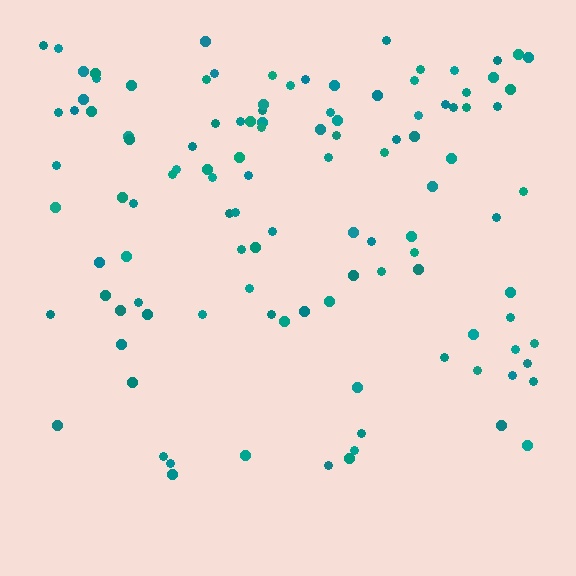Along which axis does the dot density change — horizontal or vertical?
Vertical.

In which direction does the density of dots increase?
From bottom to top, with the top side densest.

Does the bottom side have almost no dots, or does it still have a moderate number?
Still a moderate number, just noticeably fewer than the top.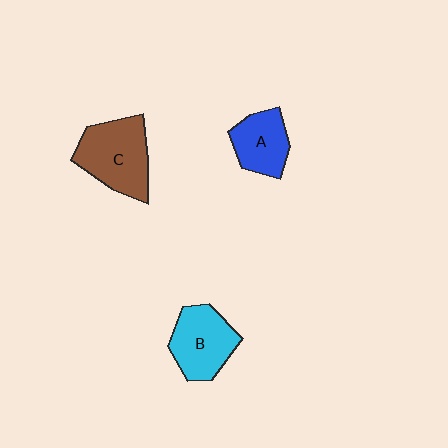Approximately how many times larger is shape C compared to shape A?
Approximately 1.5 times.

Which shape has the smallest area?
Shape A (blue).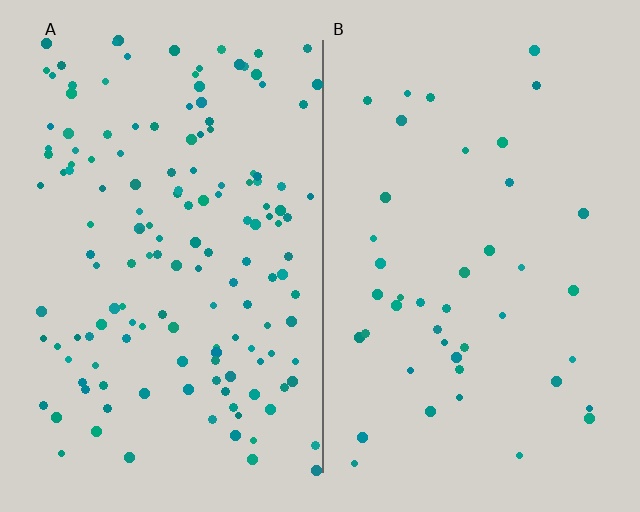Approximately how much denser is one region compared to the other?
Approximately 3.5× — region A over region B.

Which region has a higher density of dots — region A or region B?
A (the left).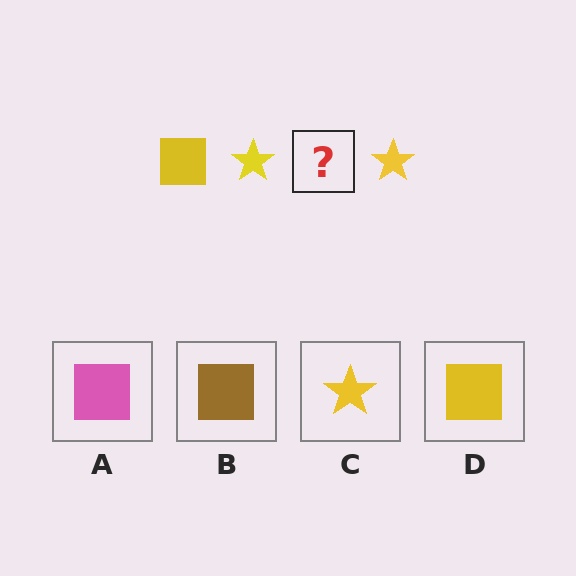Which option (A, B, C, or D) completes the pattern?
D.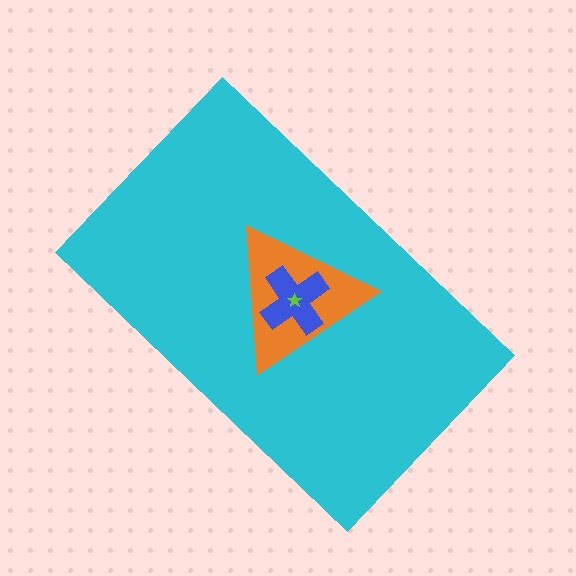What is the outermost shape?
The cyan rectangle.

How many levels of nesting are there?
4.